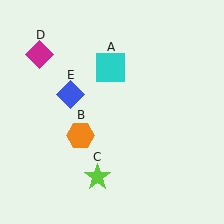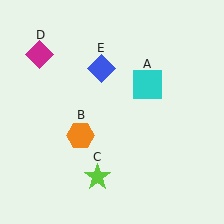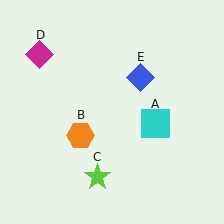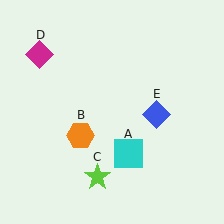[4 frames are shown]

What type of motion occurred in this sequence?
The cyan square (object A), blue diamond (object E) rotated clockwise around the center of the scene.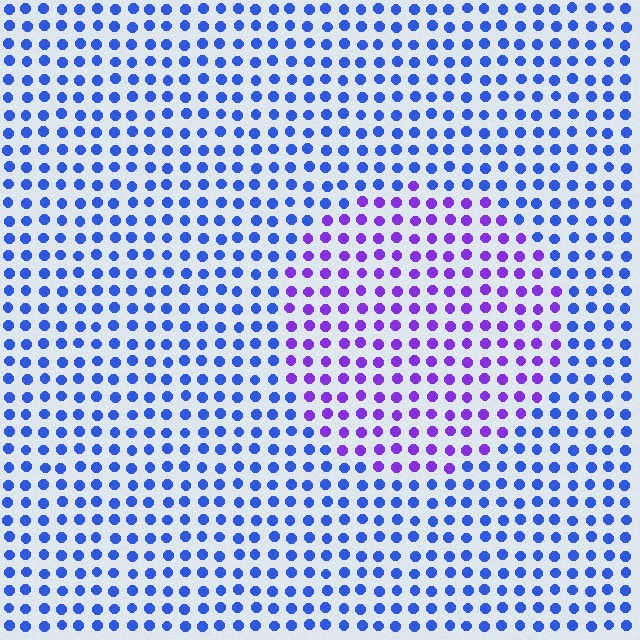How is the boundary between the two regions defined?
The boundary is defined purely by a slight shift in hue (about 45 degrees). Spacing, size, and orientation are identical on both sides.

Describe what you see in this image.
The image is filled with small blue elements in a uniform arrangement. A circle-shaped region is visible where the elements are tinted to a slightly different hue, forming a subtle color boundary.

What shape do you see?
I see a circle.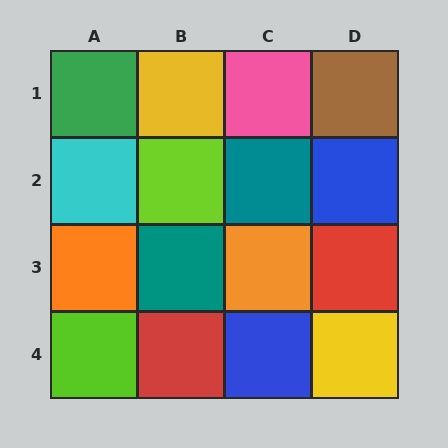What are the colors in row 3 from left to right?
Orange, teal, orange, red.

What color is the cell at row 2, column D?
Blue.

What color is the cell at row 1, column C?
Pink.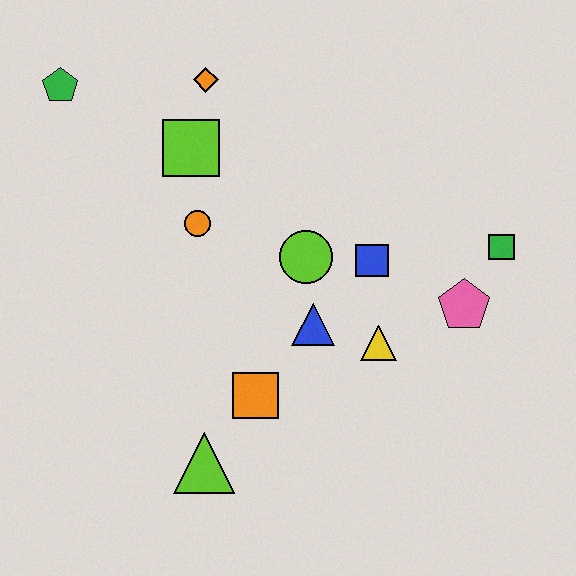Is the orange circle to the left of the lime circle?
Yes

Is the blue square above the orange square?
Yes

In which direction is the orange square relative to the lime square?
The orange square is below the lime square.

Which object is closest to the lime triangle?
The orange square is closest to the lime triangle.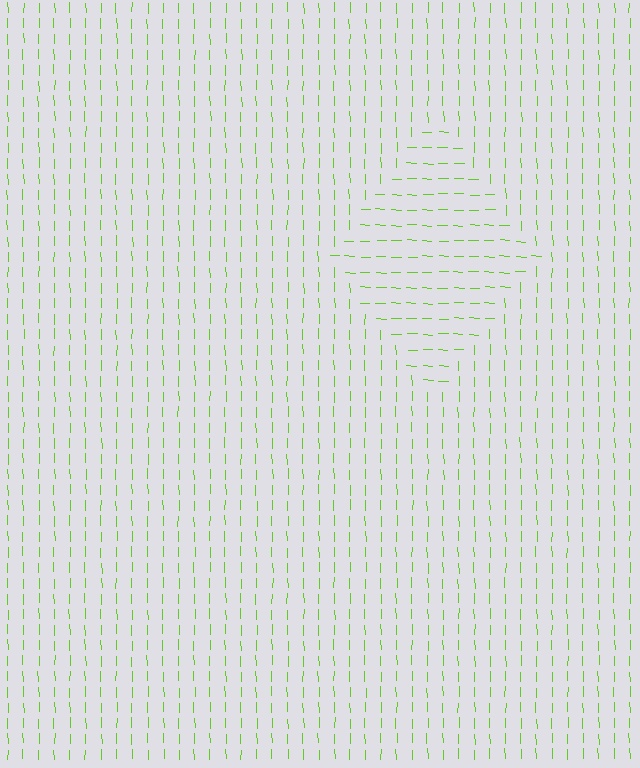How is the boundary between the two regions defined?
The boundary is defined purely by a change in line orientation (approximately 87 degrees difference). All lines are the same color and thickness.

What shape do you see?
I see a diamond.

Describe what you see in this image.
The image is filled with small lime line segments. A diamond region in the image has lines oriented differently from the surrounding lines, creating a visible texture boundary.